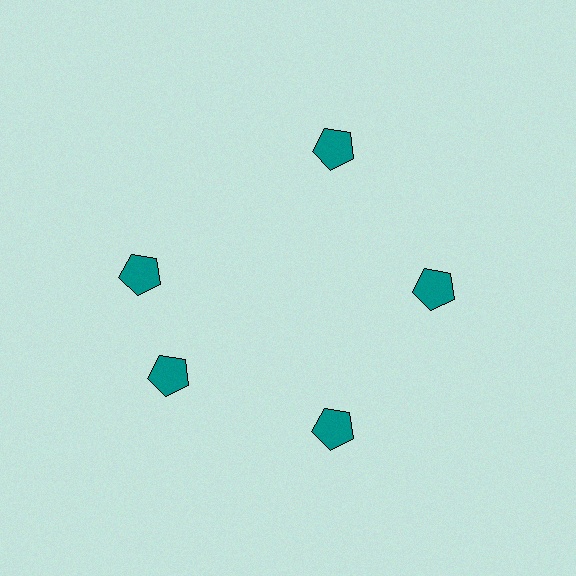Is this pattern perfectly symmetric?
No. The 5 teal pentagons are arranged in a ring, but one element near the 10 o'clock position is rotated out of alignment along the ring, breaking the 5-fold rotational symmetry.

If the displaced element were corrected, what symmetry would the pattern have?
It would have 5-fold rotational symmetry — the pattern would map onto itself every 72 degrees.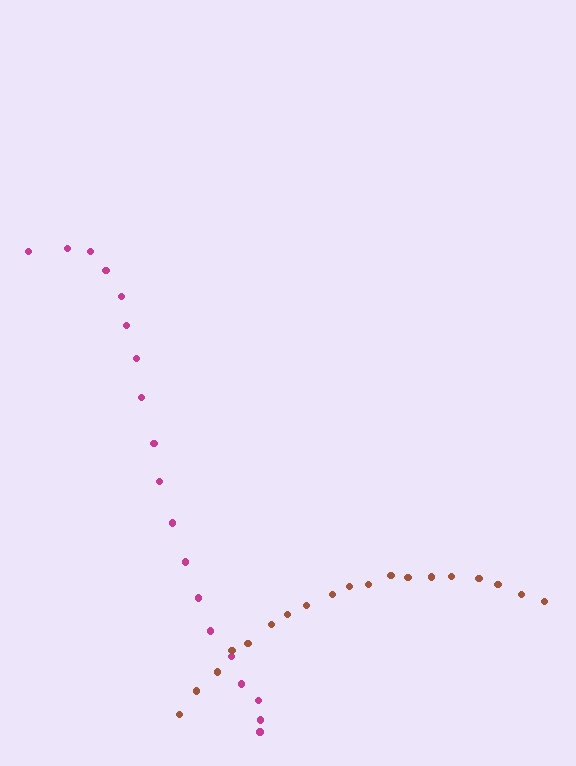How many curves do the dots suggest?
There are 2 distinct paths.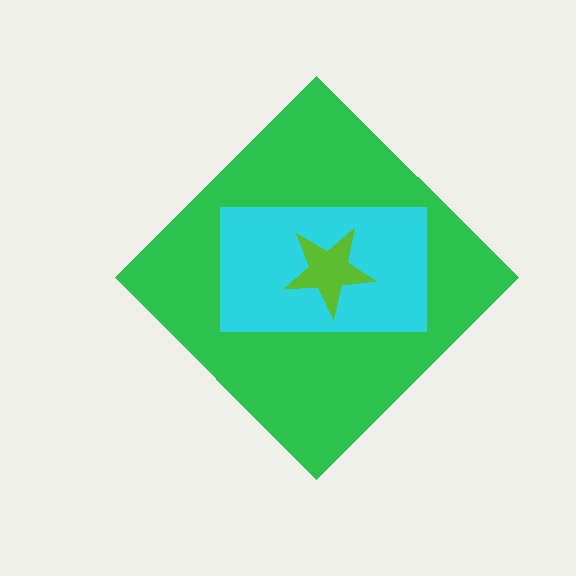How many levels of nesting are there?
3.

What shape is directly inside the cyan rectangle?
The lime star.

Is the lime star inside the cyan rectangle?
Yes.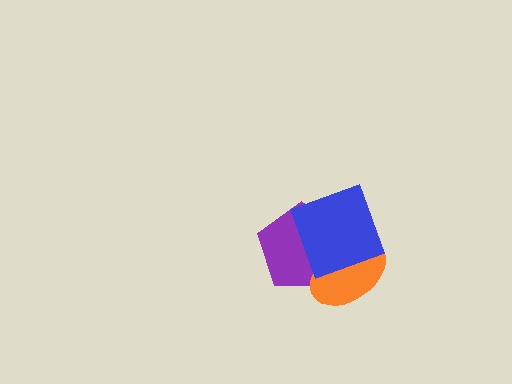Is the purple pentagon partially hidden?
Yes, it is partially covered by another shape.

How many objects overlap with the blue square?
2 objects overlap with the blue square.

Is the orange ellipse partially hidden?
Yes, it is partially covered by another shape.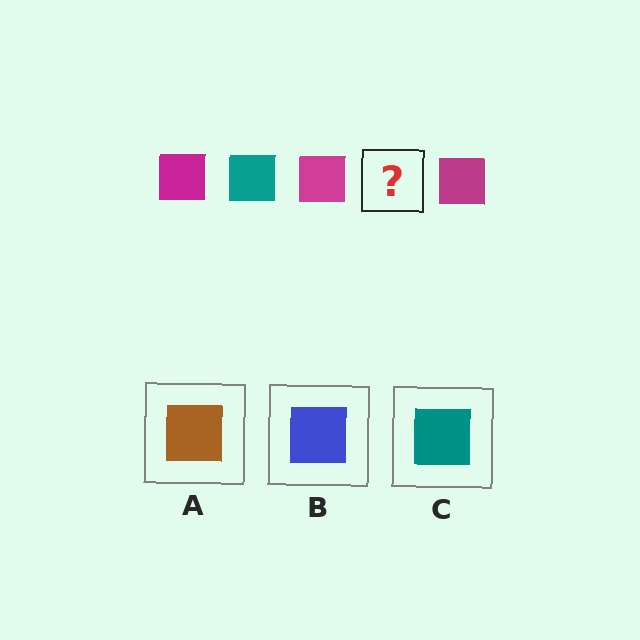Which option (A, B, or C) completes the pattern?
C.